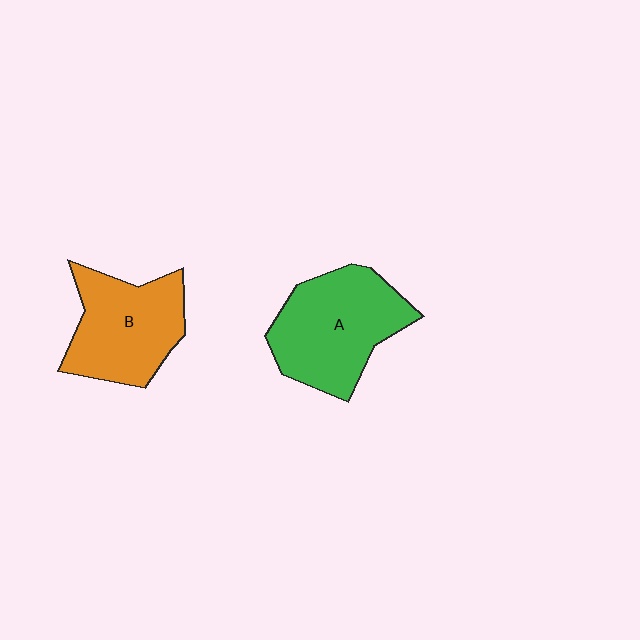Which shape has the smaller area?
Shape B (orange).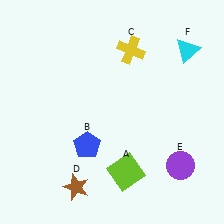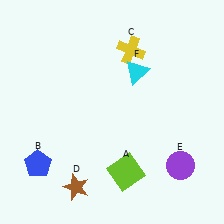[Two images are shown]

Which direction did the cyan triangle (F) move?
The cyan triangle (F) moved left.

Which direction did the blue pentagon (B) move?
The blue pentagon (B) moved left.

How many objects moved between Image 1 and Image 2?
2 objects moved between the two images.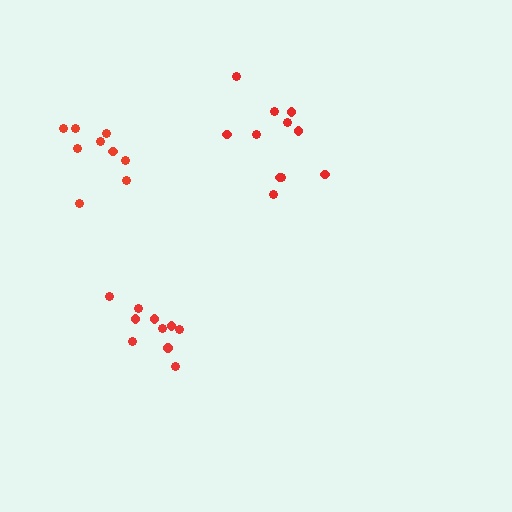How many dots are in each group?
Group 1: 11 dots, Group 2: 9 dots, Group 3: 10 dots (30 total).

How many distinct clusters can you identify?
There are 3 distinct clusters.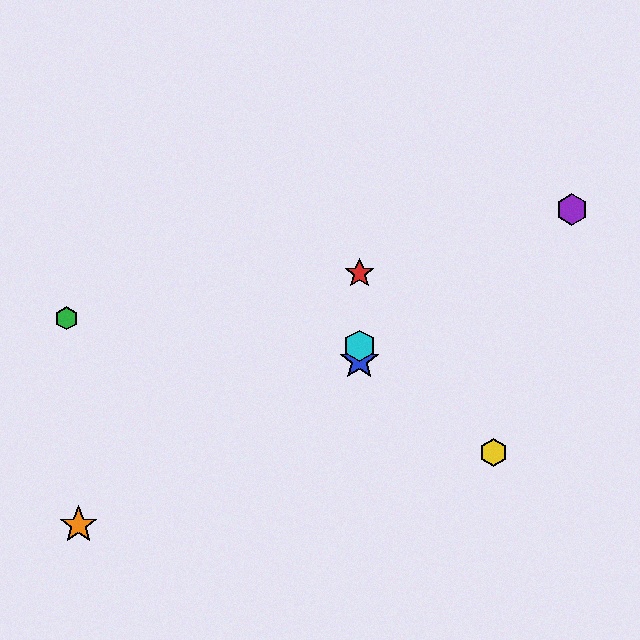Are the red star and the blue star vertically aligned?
Yes, both are at x≈359.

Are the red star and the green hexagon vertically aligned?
No, the red star is at x≈359 and the green hexagon is at x≈67.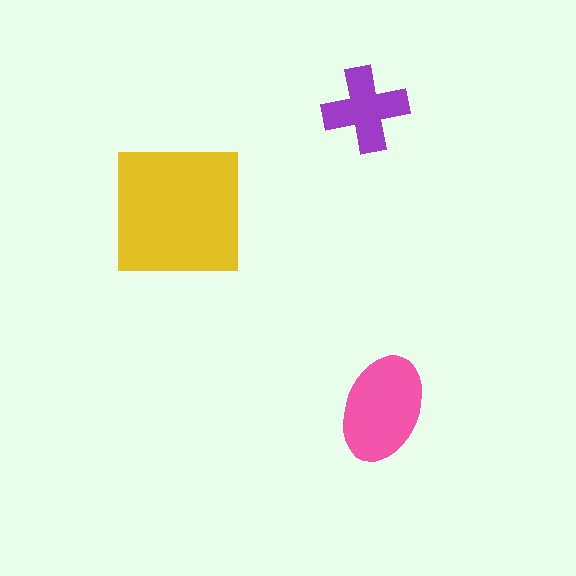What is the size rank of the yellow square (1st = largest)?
1st.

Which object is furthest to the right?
The pink ellipse is rightmost.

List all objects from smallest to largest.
The purple cross, the pink ellipse, the yellow square.